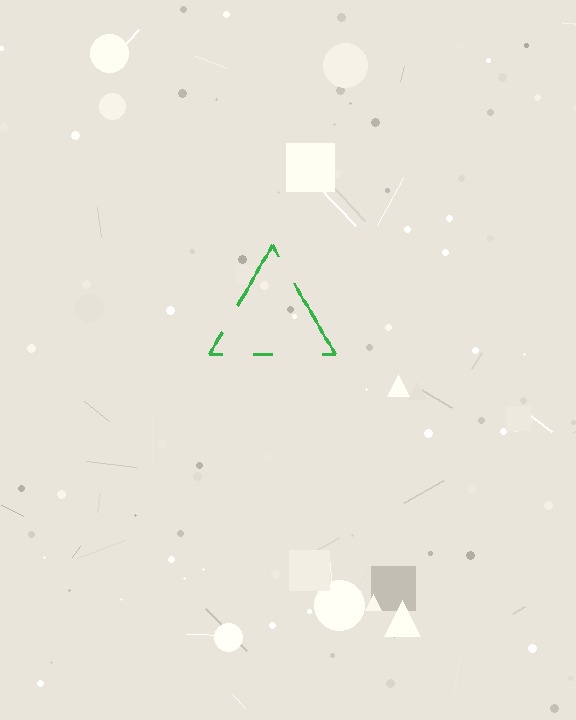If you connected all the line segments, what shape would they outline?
They would outline a triangle.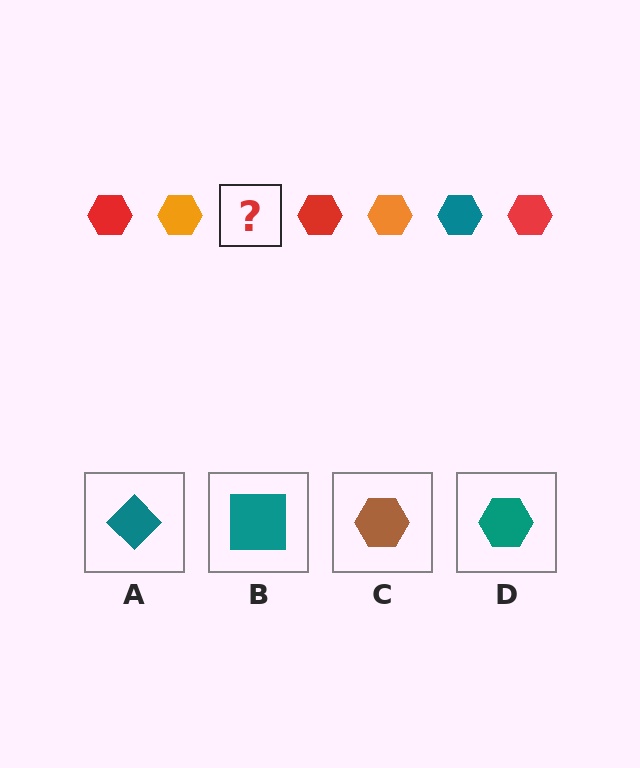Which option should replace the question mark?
Option D.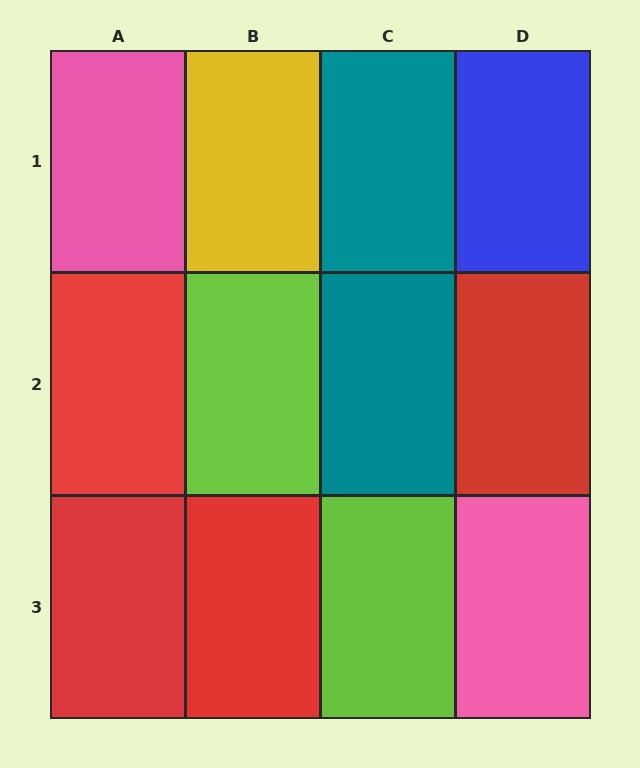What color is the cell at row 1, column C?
Teal.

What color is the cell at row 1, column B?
Yellow.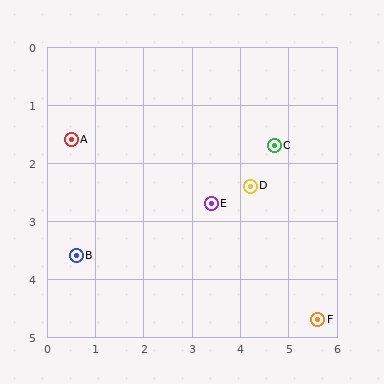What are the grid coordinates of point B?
Point B is at approximately (0.6, 3.6).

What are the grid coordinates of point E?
Point E is at approximately (3.4, 2.7).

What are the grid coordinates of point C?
Point C is at approximately (4.7, 1.7).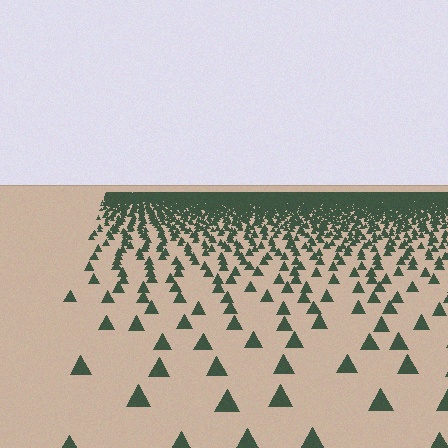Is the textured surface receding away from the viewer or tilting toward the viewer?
The surface is receding away from the viewer. Texture elements get smaller and denser toward the top.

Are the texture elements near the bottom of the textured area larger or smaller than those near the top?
Larger. Near the bottom, elements are closer to the viewer and appear at a bigger on-screen size.